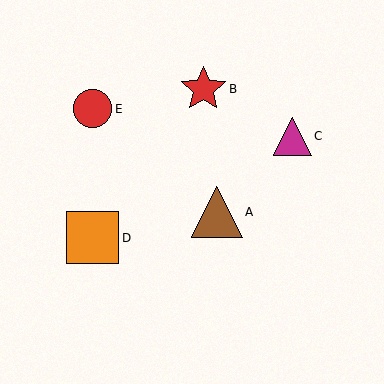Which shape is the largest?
The orange square (labeled D) is the largest.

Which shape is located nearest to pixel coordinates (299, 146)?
The magenta triangle (labeled C) at (292, 136) is nearest to that location.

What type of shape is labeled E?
Shape E is a red circle.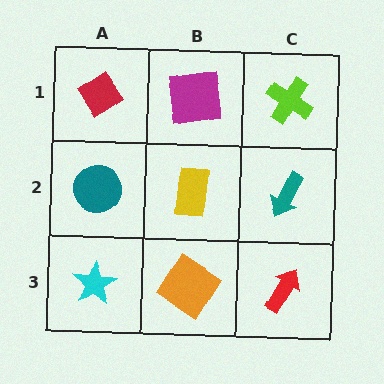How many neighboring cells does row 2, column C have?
3.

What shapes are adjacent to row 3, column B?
A yellow rectangle (row 2, column B), a cyan star (row 3, column A), a red arrow (row 3, column C).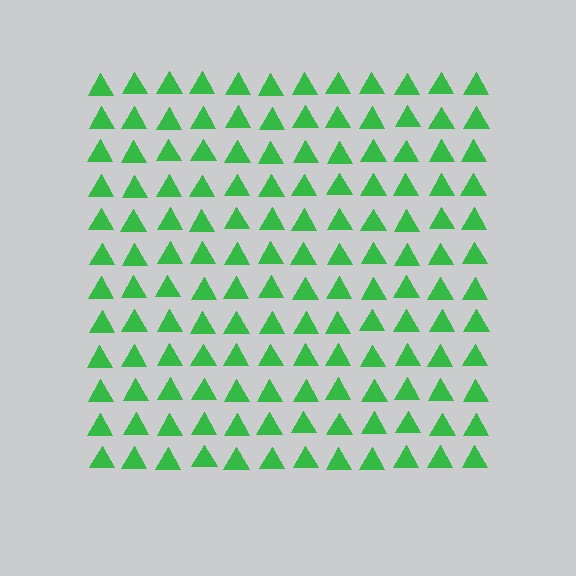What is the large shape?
The large shape is a square.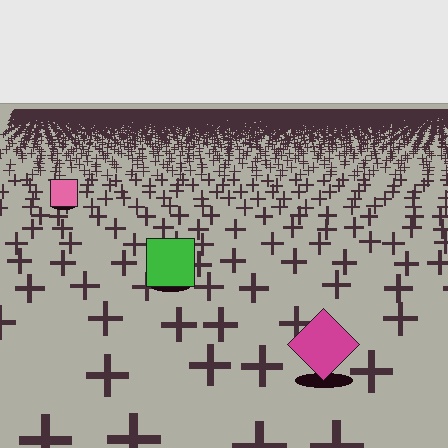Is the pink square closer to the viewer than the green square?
No. The green square is closer — you can tell from the texture gradient: the ground texture is coarser near it.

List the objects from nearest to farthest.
From nearest to farthest: the magenta diamond, the green square, the pink square.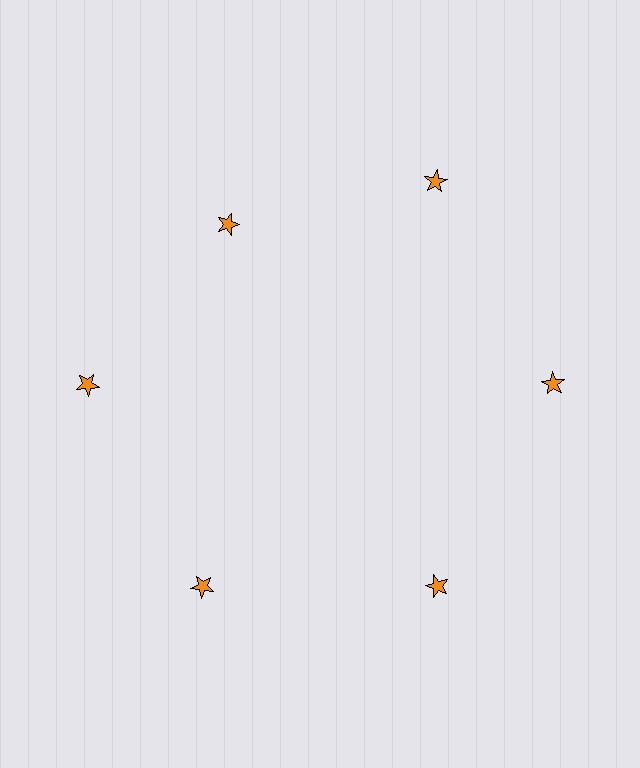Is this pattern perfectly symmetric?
No. The 6 orange stars are arranged in a ring, but one element near the 11 o'clock position is pulled inward toward the center, breaking the 6-fold rotational symmetry.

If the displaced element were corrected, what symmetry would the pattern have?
It would have 6-fold rotational symmetry — the pattern would map onto itself every 60 degrees.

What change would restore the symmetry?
The symmetry would be restored by moving it outward, back onto the ring so that all 6 stars sit at equal angles and equal distance from the center.